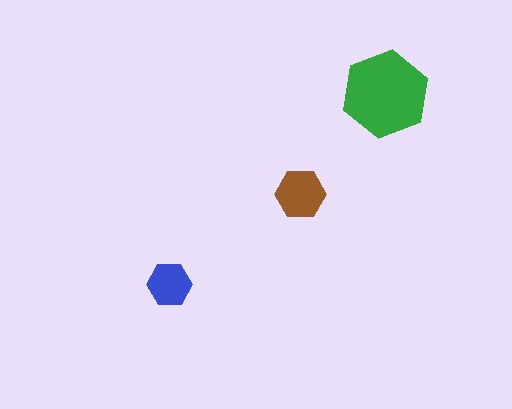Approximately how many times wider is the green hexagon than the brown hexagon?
About 2 times wider.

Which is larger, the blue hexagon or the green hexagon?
The green one.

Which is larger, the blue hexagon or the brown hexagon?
The brown one.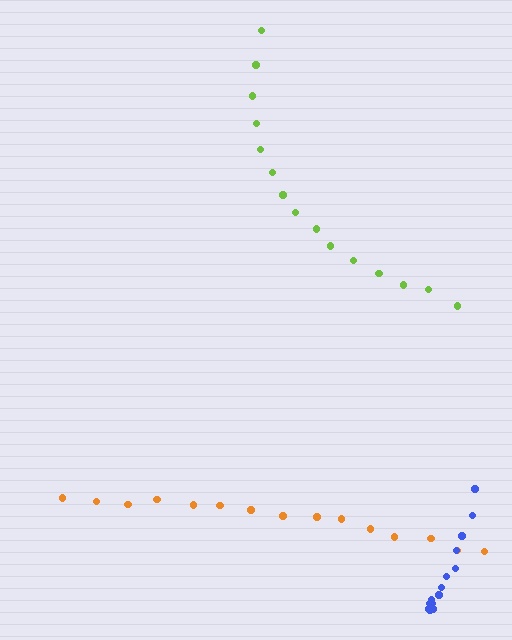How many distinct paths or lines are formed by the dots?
There are 3 distinct paths.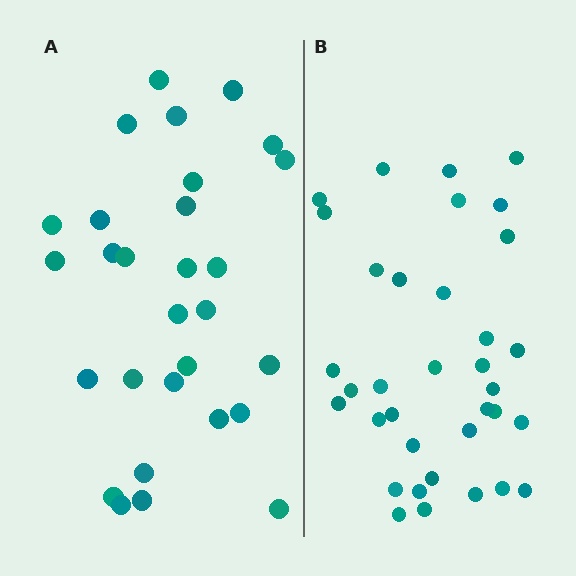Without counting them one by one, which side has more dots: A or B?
Region B (the right region) has more dots.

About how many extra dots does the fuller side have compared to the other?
Region B has about 6 more dots than region A.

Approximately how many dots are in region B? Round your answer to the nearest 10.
About 40 dots. (The exact count is 35, which rounds to 40.)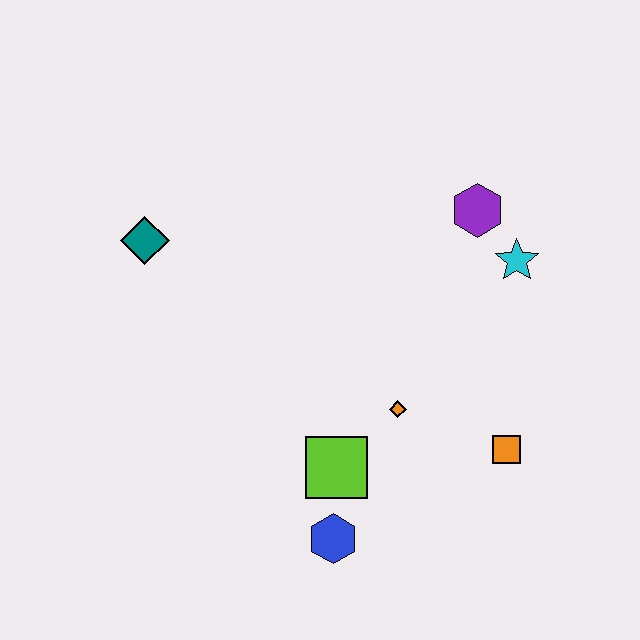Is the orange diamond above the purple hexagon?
No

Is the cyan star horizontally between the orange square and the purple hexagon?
No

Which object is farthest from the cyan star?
The teal diamond is farthest from the cyan star.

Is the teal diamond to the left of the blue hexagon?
Yes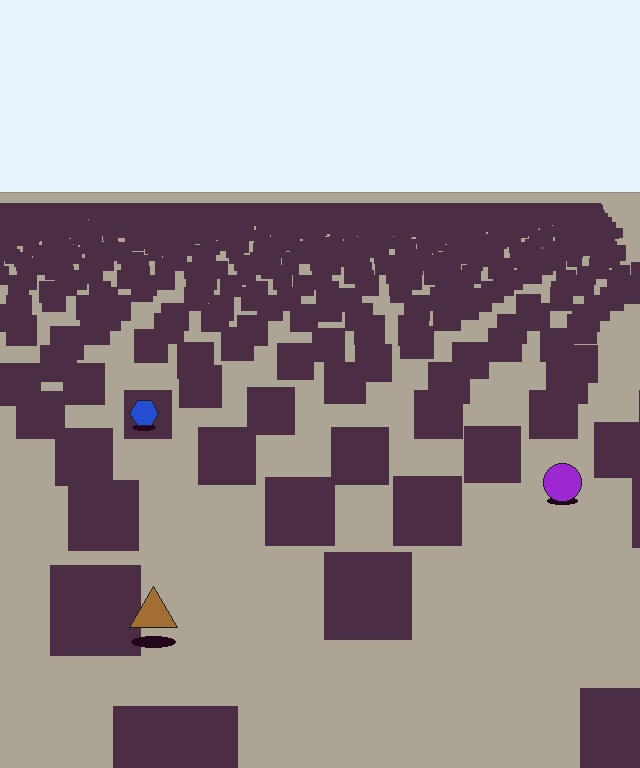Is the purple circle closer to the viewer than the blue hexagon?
Yes. The purple circle is closer — you can tell from the texture gradient: the ground texture is coarser near it.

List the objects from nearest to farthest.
From nearest to farthest: the brown triangle, the purple circle, the blue hexagon.